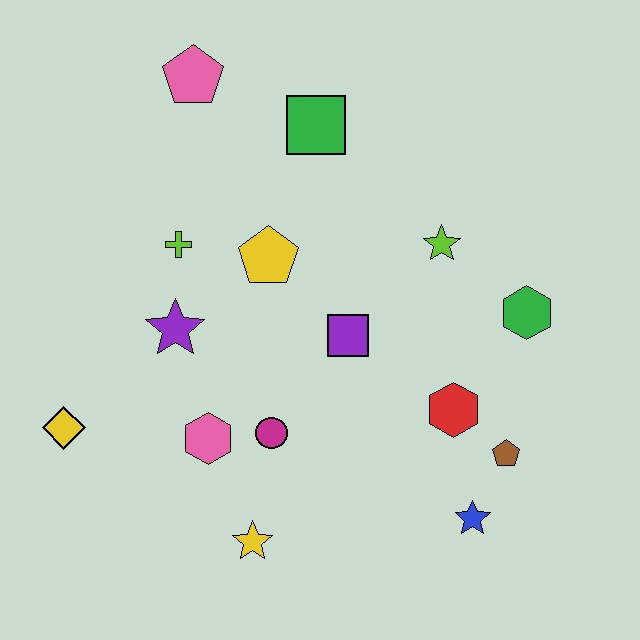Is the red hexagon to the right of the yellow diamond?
Yes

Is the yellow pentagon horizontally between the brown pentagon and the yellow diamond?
Yes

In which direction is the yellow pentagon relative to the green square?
The yellow pentagon is below the green square.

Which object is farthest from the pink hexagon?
The pink pentagon is farthest from the pink hexagon.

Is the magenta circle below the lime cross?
Yes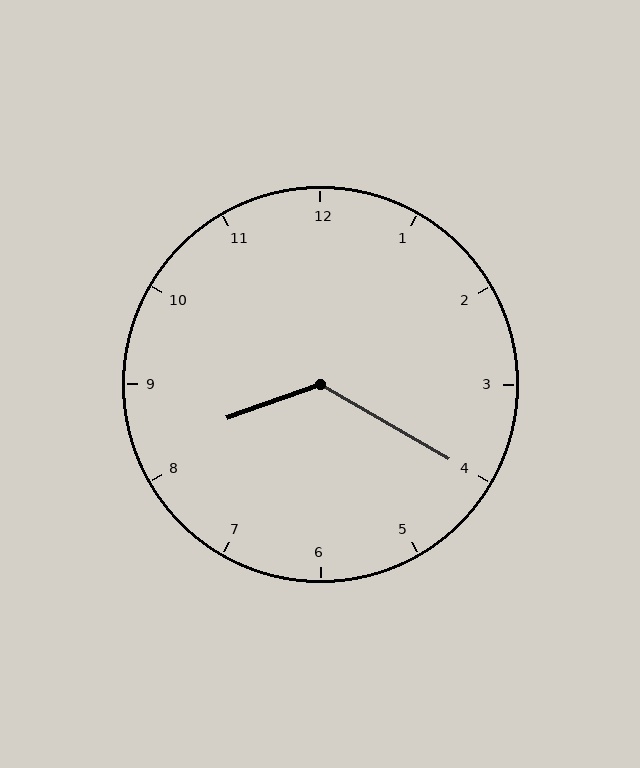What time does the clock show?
8:20.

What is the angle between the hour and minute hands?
Approximately 130 degrees.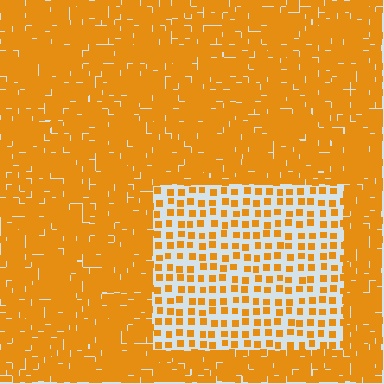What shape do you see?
I see a rectangle.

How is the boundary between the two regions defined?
The boundary is defined by a change in element density (approximately 2.9x ratio). All elements are the same color, size, and shape.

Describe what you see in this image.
The image contains small orange elements arranged at two different densities. A rectangle-shaped region is visible where the elements are less densely packed than the surrounding area.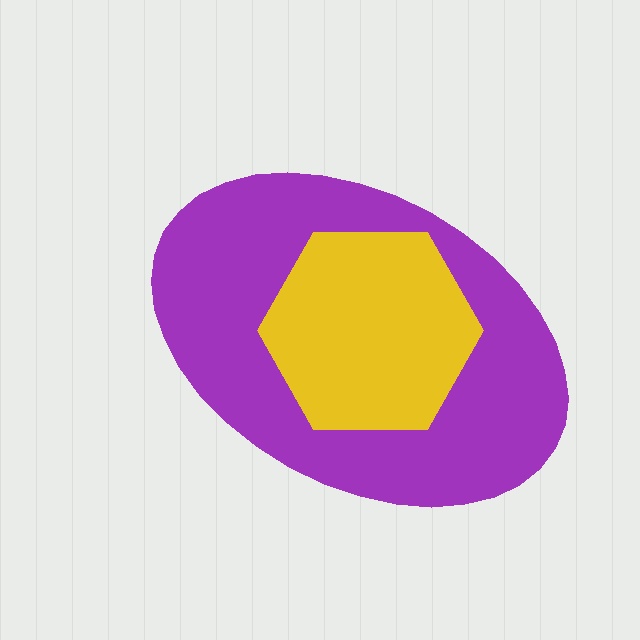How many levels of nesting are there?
2.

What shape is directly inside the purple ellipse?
The yellow hexagon.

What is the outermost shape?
The purple ellipse.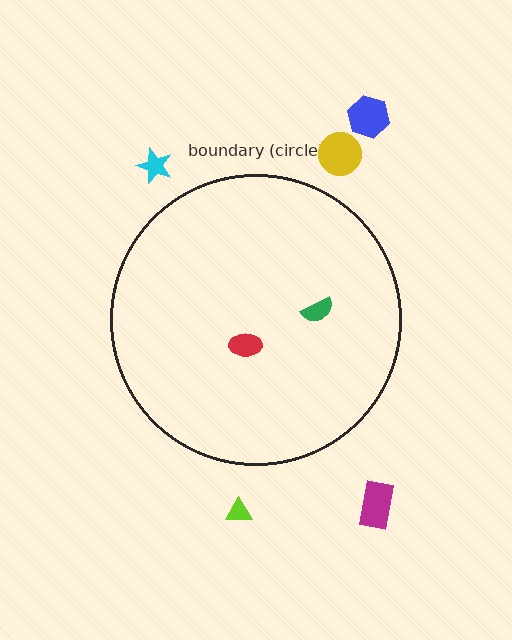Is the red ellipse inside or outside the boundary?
Inside.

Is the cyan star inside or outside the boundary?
Outside.